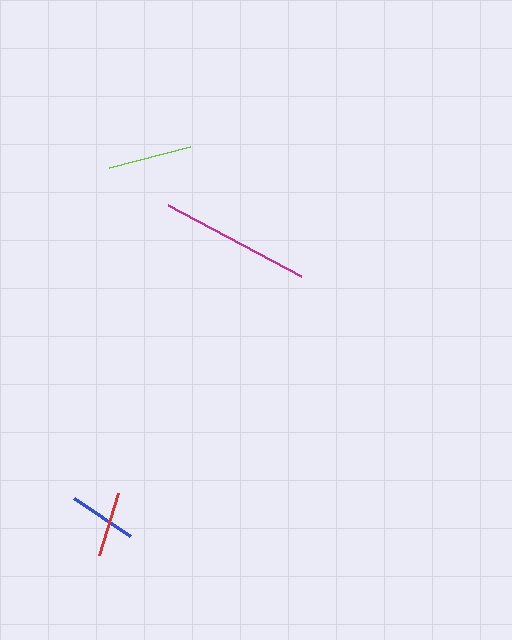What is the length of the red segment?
The red segment is approximately 65 pixels long.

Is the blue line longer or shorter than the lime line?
The lime line is longer than the blue line.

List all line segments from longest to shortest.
From longest to shortest: magenta, lime, blue, red.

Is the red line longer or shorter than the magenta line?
The magenta line is longer than the red line.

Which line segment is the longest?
The magenta line is the longest at approximately 150 pixels.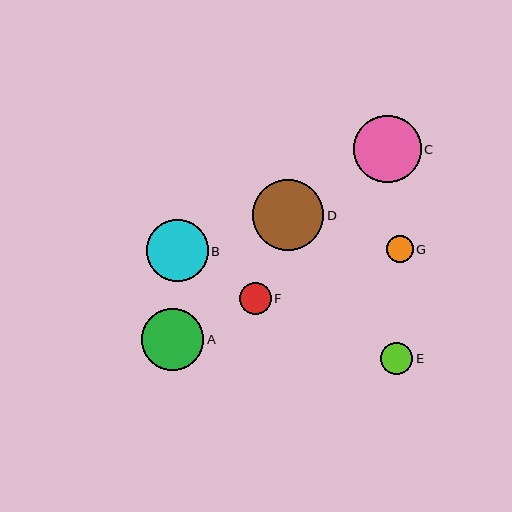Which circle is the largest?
Circle D is the largest with a size of approximately 71 pixels.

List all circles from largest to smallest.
From largest to smallest: D, C, B, A, E, F, G.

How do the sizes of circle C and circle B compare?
Circle C and circle B are approximately the same size.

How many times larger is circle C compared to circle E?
Circle C is approximately 2.1 times the size of circle E.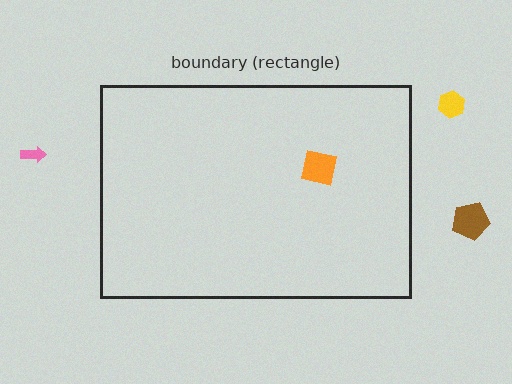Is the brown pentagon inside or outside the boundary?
Outside.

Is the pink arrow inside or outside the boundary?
Outside.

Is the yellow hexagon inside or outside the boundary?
Outside.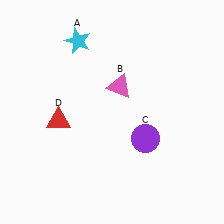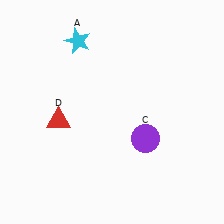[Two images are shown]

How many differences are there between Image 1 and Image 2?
There is 1 difference between the two images.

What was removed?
The pink triangle (B) was removed in Image 2.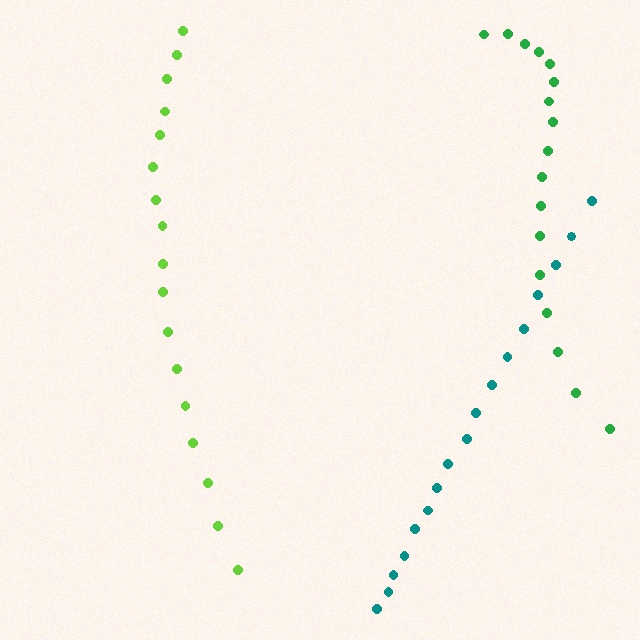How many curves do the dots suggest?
There are 3 distinct paths.